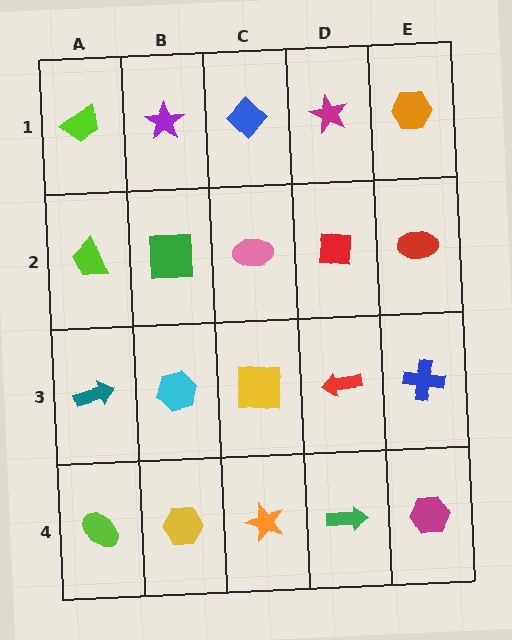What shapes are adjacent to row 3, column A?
A lime trapezoid (row 2, column A), a lime ellipse (row 4, column A), a cyan hexagon (row 3, column B).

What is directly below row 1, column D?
A red square.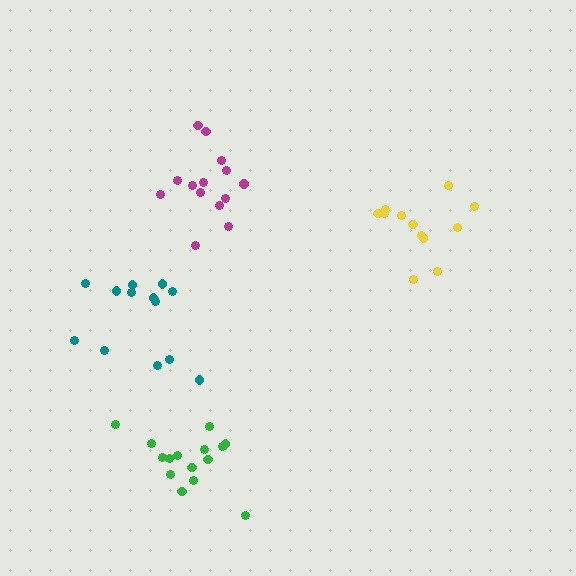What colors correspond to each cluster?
The clusters are colored: teal, green, magenta, yellow.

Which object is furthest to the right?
The yellow cluster is rightmost.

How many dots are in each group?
Group 1: 13 dots, Group 2: 15 dots, Group 3: 14 dots, Group 4: 12 dots (54 total).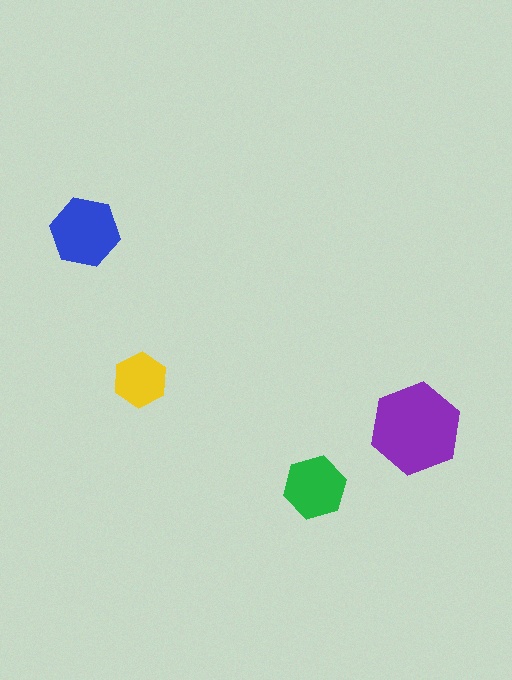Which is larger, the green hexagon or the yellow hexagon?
The green one.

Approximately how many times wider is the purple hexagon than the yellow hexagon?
About 1.5 times wider.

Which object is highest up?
The blue hexagon is topmost.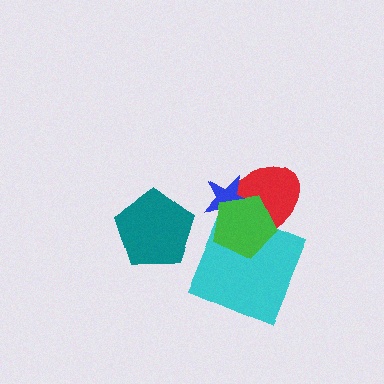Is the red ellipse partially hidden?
Yes, it is partially covered by another shape.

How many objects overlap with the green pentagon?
3 objects overlap with the green pentagon.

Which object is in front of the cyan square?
The green pentagon is in front of the cyan square.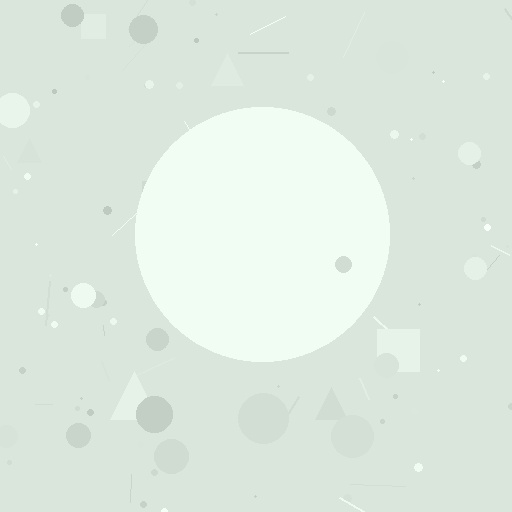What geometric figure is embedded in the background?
A circle is embedded in the background.